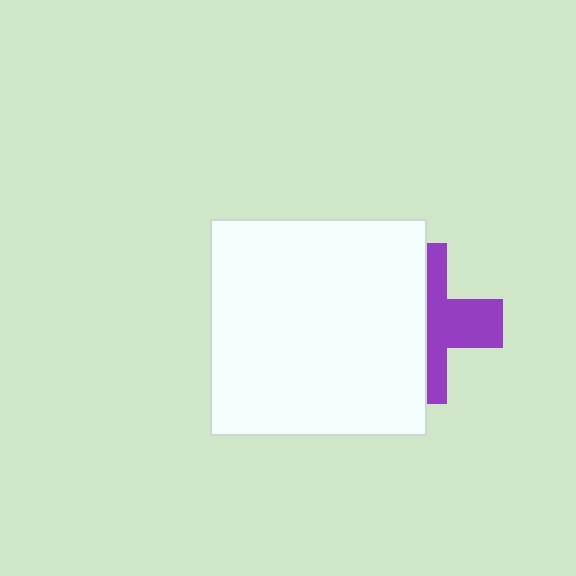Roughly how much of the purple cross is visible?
A small part of it is visible (roughly 44%).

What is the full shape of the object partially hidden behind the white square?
The partially hidden object is a purple cross.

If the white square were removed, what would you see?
You would see the complete purple cross.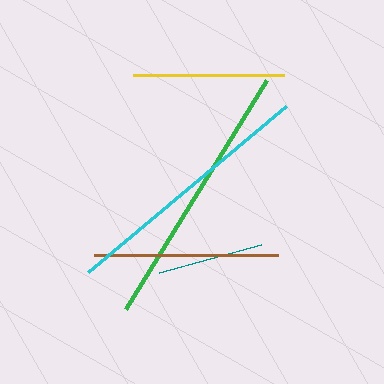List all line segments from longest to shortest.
From longest to shortest: green, cyan, brown, yellow, teal.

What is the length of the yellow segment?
The yellow segment is approximately 151 pixels long.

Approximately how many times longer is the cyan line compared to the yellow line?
The cyan line is approximately 1.7 times the length of the yellow line.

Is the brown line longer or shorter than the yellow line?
The brown line is longer than the yellow line.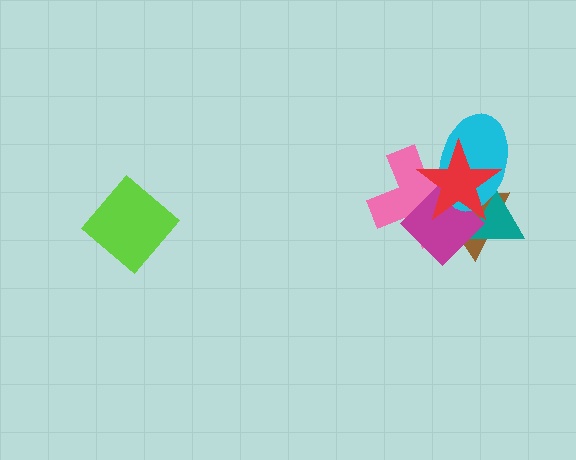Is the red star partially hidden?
No, no other shape covers it.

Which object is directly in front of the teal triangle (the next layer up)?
The magenta diamond is directly in front of the teal triangle.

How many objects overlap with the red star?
5 objects overlap with the red star.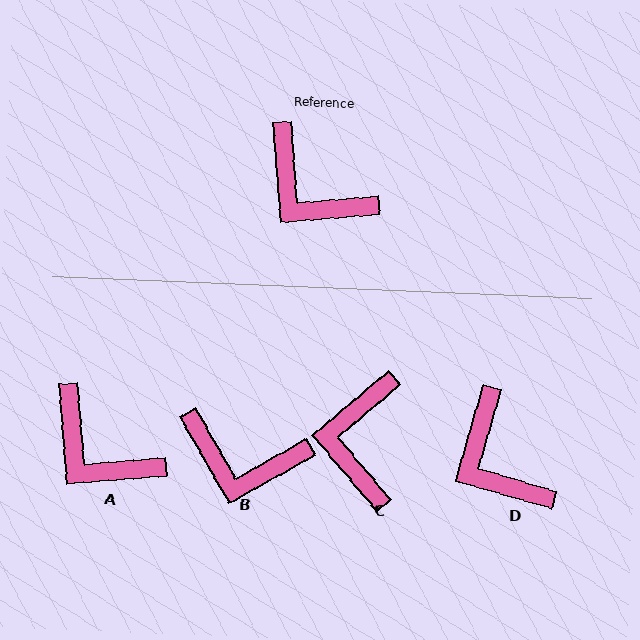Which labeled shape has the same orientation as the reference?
A.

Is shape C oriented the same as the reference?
No, it is off by about 55 degrees.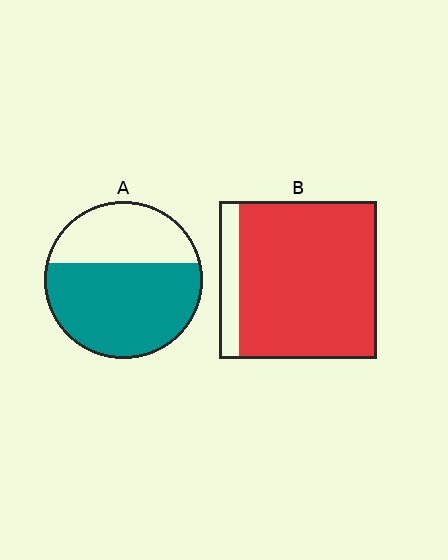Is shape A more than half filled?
Yes.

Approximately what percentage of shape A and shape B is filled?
A is approximately 65% and B is approximately 85%.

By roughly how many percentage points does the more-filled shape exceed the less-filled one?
By roughly 25 percentage points (B over A).